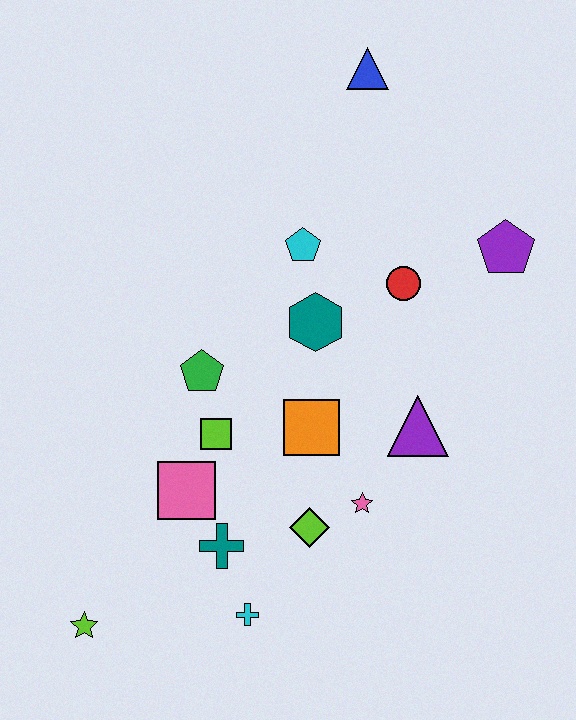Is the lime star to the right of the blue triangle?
No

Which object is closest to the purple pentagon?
The red circle is closest to the purple pentagon.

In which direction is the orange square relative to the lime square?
The orange square is to the right of the lime square.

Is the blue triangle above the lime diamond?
Yes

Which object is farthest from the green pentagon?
The blue triangle is farthest from the green pentagon.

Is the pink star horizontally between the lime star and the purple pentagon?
Yes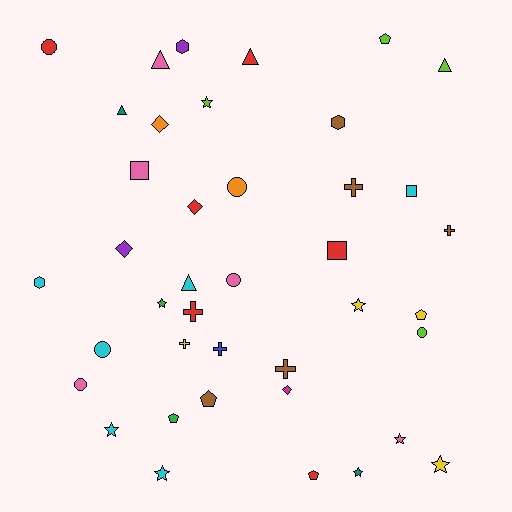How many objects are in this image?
There are 40 objects.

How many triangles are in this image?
There are 5 triangles.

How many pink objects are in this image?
There are 5 pink objects.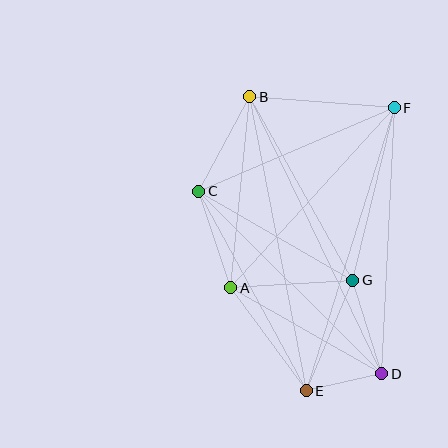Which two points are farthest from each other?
Points B and D are farthest from each other.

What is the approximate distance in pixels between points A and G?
The distance between A and G is approximately 122 pixels.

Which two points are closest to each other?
Points D and E are closest to each other.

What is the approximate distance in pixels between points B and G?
The distance between B and G is approximately 210 pixels.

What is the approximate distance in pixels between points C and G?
The distance between C and G is approximately 178 pixels.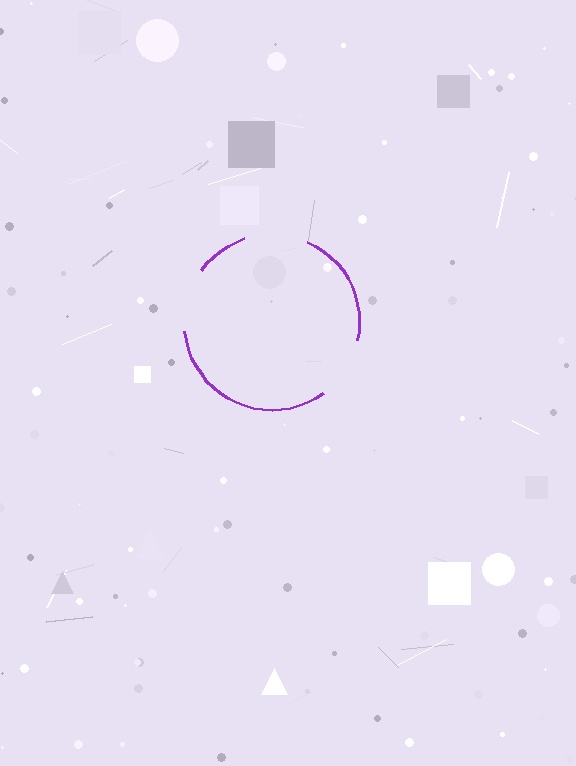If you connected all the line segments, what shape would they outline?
They would outline a circle.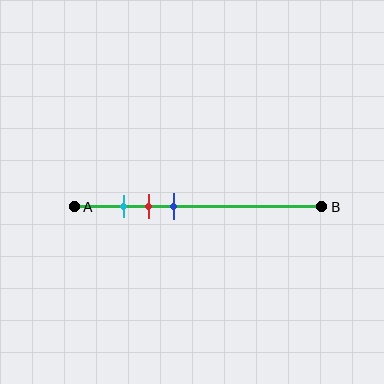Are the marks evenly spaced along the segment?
Yes, the marks are approximately evenly spaced.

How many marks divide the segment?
There are 3 marks dividing the segment.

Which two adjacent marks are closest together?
The cyan and red marks are the closest adjacent pair.